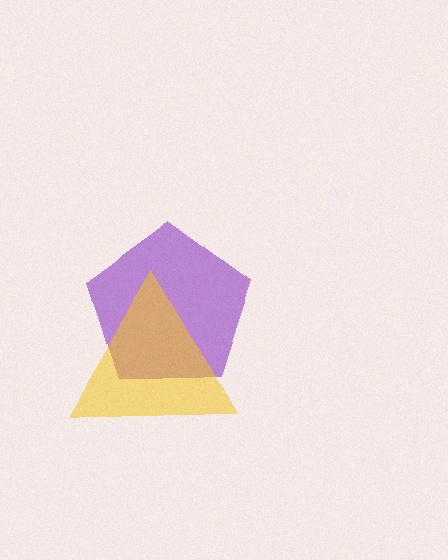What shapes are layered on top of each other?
The layered shapes are: a purple pentagon, a yellow triangle.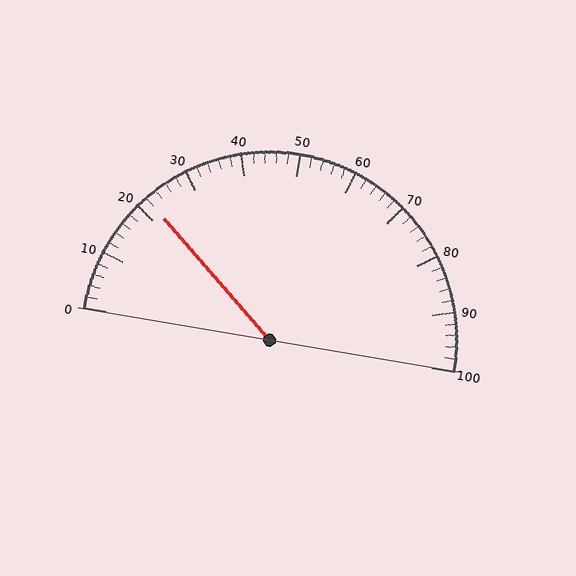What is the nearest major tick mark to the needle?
The nearest major tick mark is 20.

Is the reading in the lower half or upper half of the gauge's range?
The reading is in the lower half of the range (0 to 100).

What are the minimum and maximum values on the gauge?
The gauge ranges from 0 to 100.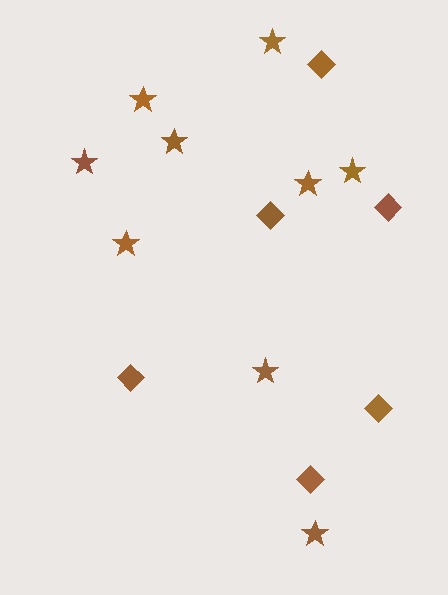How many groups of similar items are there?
There are 2 groups: one group of stars (9) and one group of diamonds (6).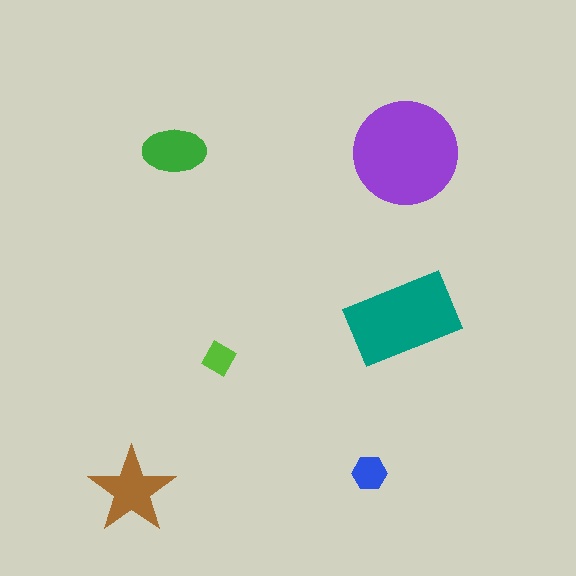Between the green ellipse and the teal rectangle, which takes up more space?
The teal rectangle.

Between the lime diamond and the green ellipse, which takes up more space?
The green ellipse.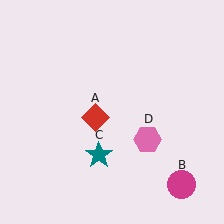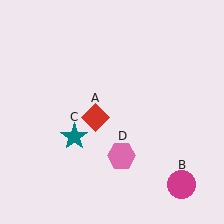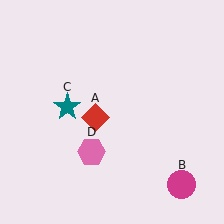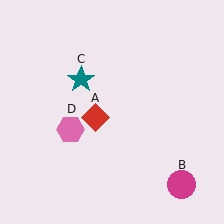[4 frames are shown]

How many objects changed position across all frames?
2 objects changed position: teal star (object C), pink hexagon (object D).